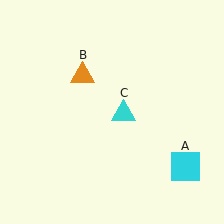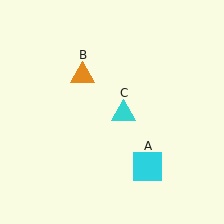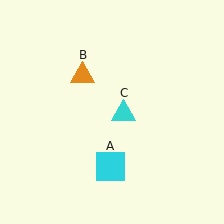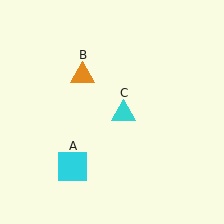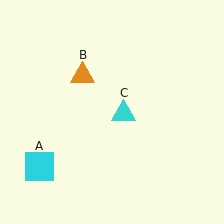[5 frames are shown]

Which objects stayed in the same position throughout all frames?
Orange triangle (object B) and cyan triangle (object C) remained stationary.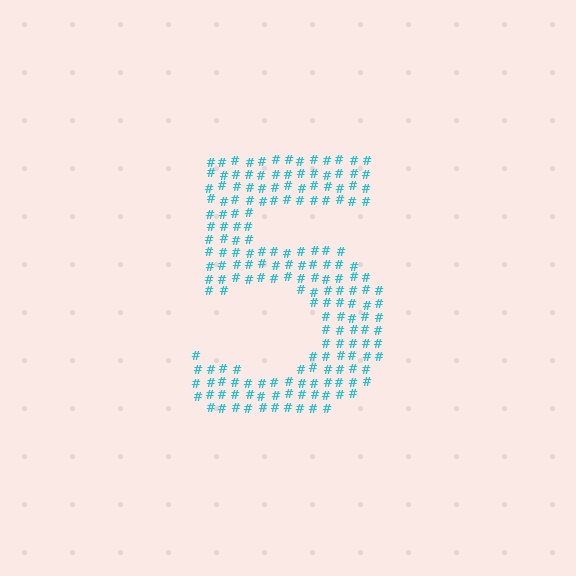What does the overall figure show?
The overall figure shows the digit 5.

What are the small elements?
The small elements are hash symbols.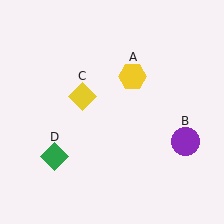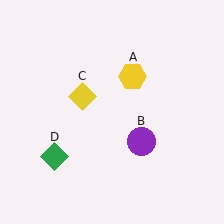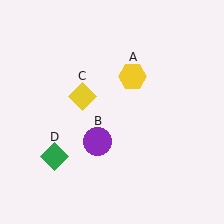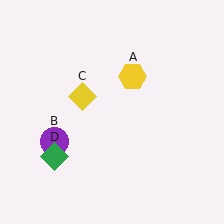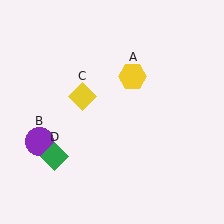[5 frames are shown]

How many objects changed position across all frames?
1 object changed position: purple circle (object B).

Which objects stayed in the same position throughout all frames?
Yellow hexagon (object A) and yellow diamond (object C) and green diamond (object D) remained stationary.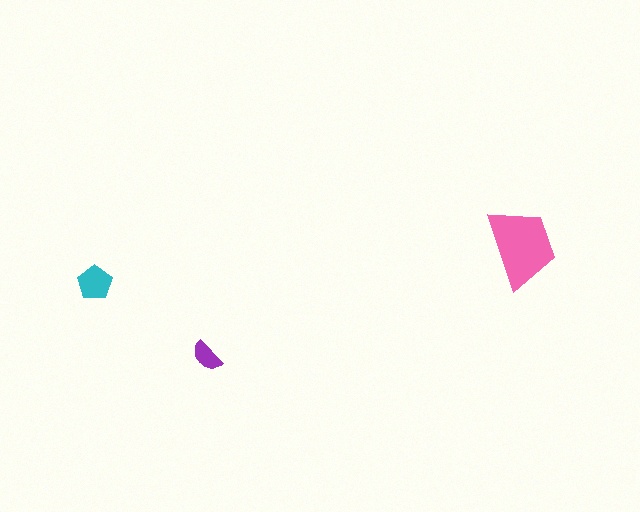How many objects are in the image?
There are 3 objects in the image.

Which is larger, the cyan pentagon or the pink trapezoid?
The pink trapezoid.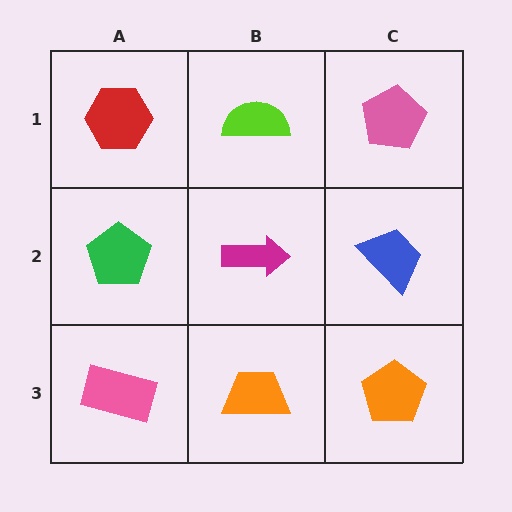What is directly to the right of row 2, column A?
A magenta arrow.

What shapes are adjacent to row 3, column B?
A magenta arrow (row 2, column B), a pink rectangle (row 3, column A), an orange pentagon (row 3, column C).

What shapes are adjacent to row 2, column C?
A pink pentagon (row 1, column C), an orange pentagon (row 3, column C), a magenta arrow (row 2, column B).